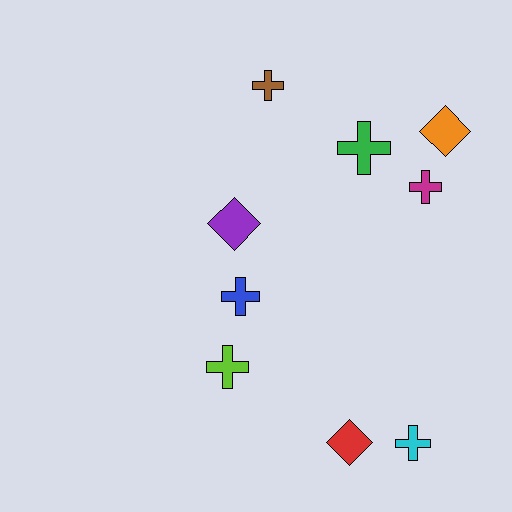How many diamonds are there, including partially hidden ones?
There are 3 diamonds.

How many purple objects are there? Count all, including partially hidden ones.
There is 1 purple object.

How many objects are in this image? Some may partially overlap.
There are 9 objects.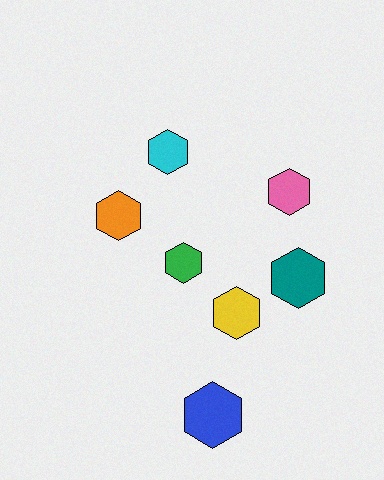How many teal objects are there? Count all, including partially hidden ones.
There is 1 teal object.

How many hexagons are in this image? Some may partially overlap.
There are 7 hexagons.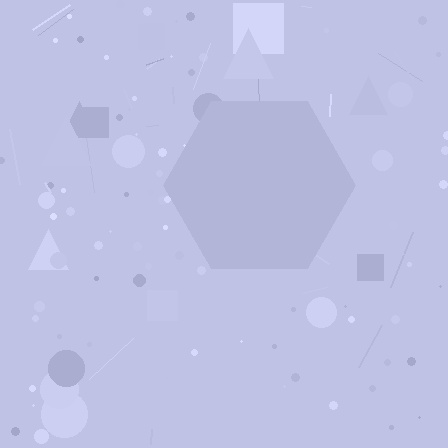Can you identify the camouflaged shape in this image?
The camouflaged shape is a hexagon.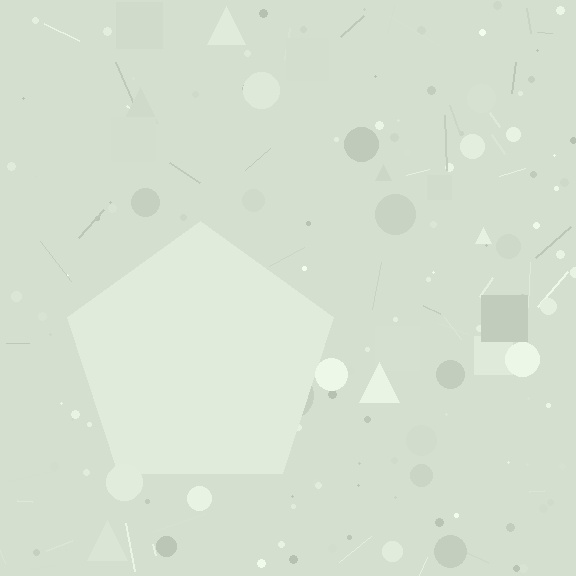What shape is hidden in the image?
A pentagon is hidden in the image.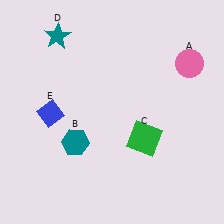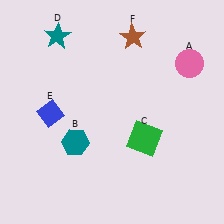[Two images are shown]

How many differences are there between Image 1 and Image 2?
There is 1 difference between the two images.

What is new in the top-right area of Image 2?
A brown star (F) was added in the top-right area of Image 2.